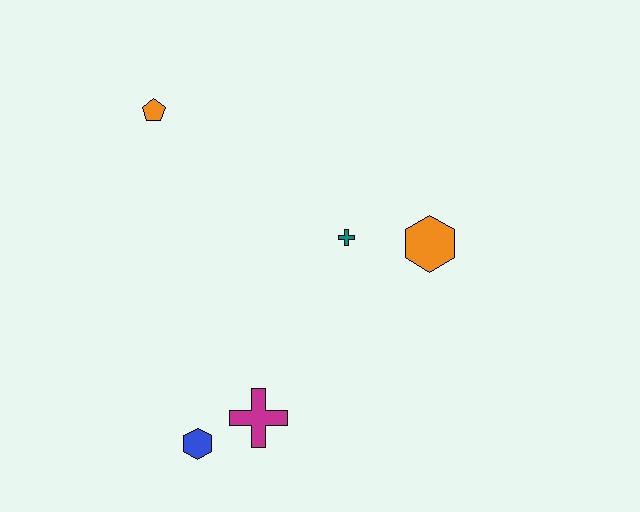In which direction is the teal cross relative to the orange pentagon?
The teal cross is to the right of the orange pentagon.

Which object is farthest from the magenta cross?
The orange pentagon is farthest from the magenta cross.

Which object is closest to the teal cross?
The orange hexagon is closest to the teal cross.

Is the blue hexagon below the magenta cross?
Yes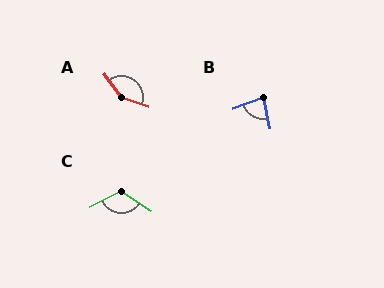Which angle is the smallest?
B, at approximately 82 degrees.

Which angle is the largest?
A, at approximately 146 degrees.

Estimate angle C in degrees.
Approximately 118 degrees.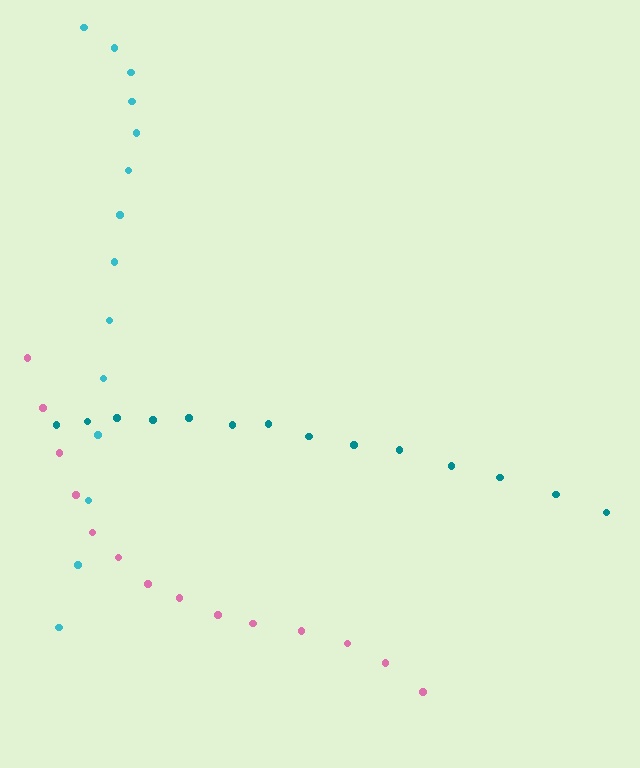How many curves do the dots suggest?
There are 3 distinct paths.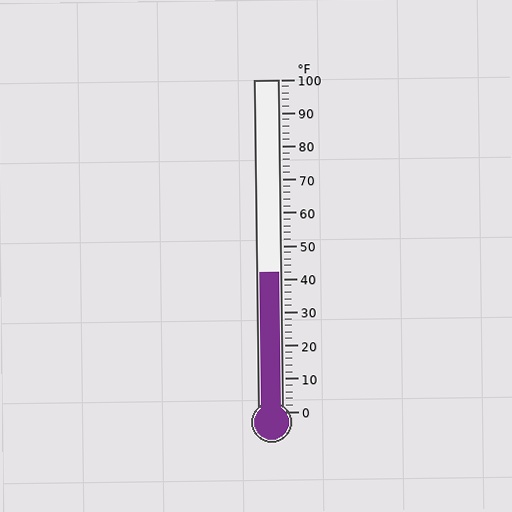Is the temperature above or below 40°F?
The temperature is above 40°F.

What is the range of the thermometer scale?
The thermometer scale ranges from 0°F to 100°F.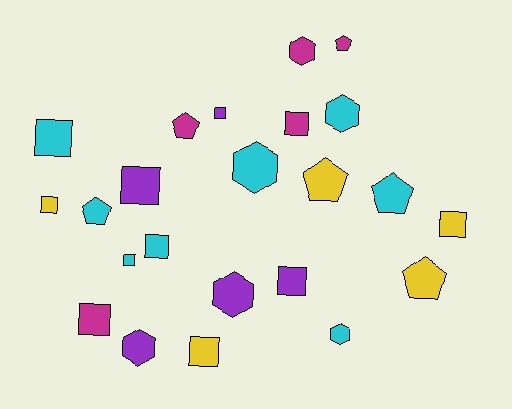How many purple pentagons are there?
There are no purple pentagons.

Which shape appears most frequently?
Square, with 11 objects.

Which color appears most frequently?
Cyan, with 8 objects.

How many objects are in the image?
There are 23 objects.